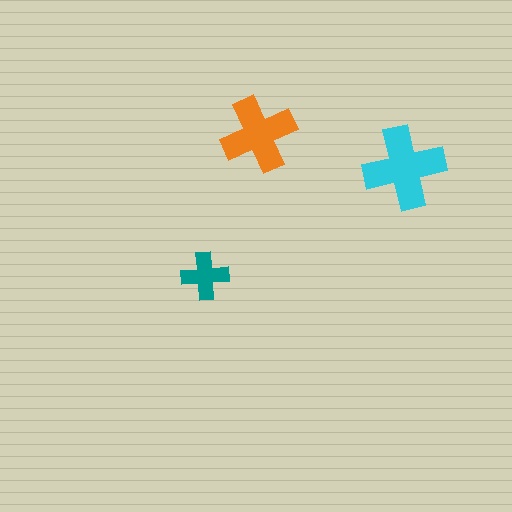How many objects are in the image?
There are 3 objects in the image.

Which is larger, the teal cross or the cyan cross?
The cyan one.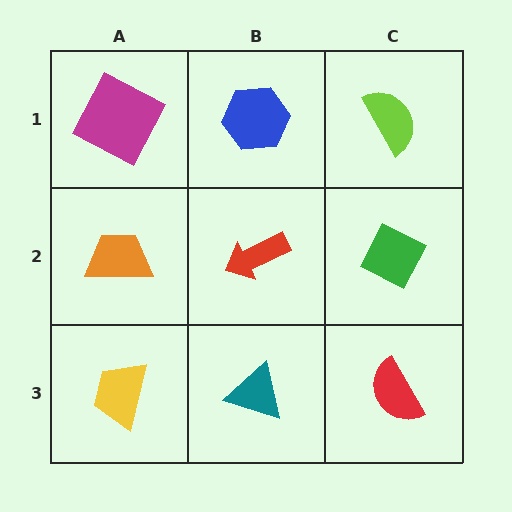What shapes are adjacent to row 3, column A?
An orange trapezoid (row 2, column A), a teal triangle (row 3, column B).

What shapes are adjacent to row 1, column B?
A red arrow (row 2, column B), a magenta square (row 1, column A), a lime semicircle (row 1, column C).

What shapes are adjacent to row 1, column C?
A green diamond (row 2, column C), a blue hexagon (row 1, column B).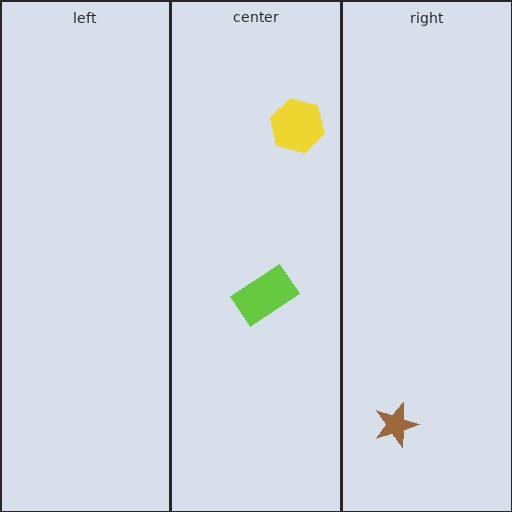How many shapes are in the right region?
1.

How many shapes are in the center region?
2.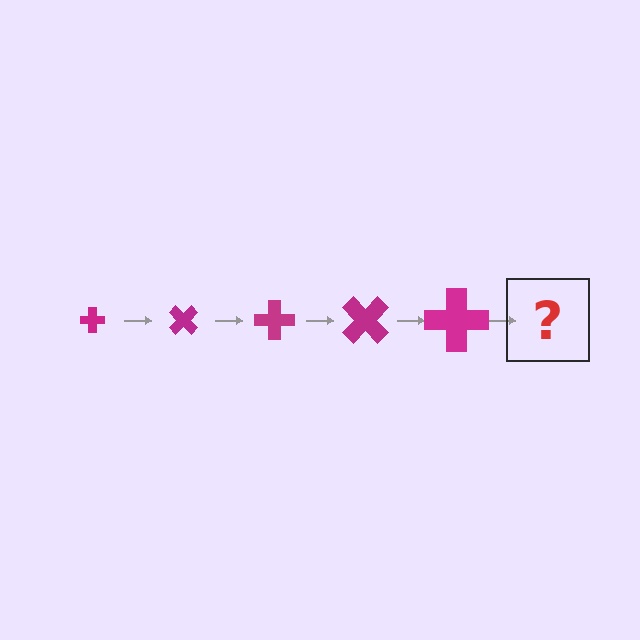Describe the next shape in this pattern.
It should be a cross, larger than the previous one and rotated 225 degrees from the start.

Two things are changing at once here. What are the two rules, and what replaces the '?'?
The two rules are that the cross grows larger each step and it rotates 45 degrees each step. The '?' should be a cross, larger than the previous one and rotated 225 degrees from the start.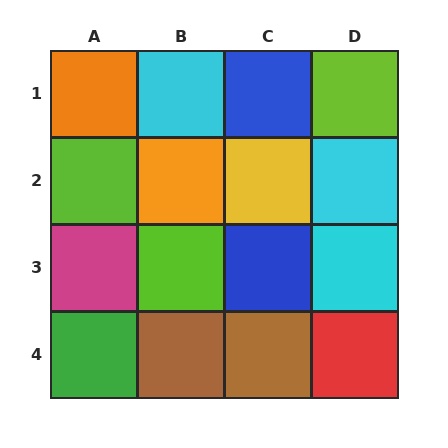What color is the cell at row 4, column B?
Brown.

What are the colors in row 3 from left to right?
Magenta, lime, blue, cyan.